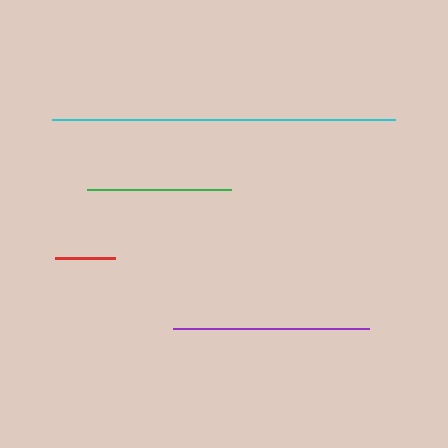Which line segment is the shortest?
The red line is the shortest at approximately 60 pixels.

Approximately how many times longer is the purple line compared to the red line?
The purple line is approximately 3.3 times the length of the red line.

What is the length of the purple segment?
The purple segment is approximately 196 pixels long.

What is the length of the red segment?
The red segment is approximately 60 pixels long.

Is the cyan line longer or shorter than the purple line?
The cyan line is longer than the purple line.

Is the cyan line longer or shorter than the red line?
The cyan line is longer than the red line.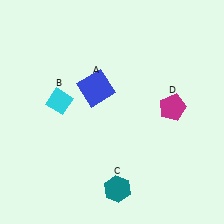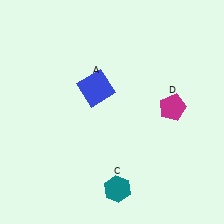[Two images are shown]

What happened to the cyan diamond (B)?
The cyan diamond (B) was removed in Image 2. It was in the top-left area of Image 1.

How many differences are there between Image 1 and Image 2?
There is 1 difference between the two images.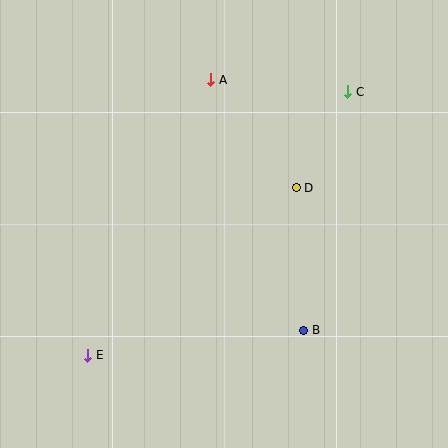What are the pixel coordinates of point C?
Point C is at (348, 92).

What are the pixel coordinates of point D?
Point D is at (296, 188).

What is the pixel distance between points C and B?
The distance between C and B is 242 pixels.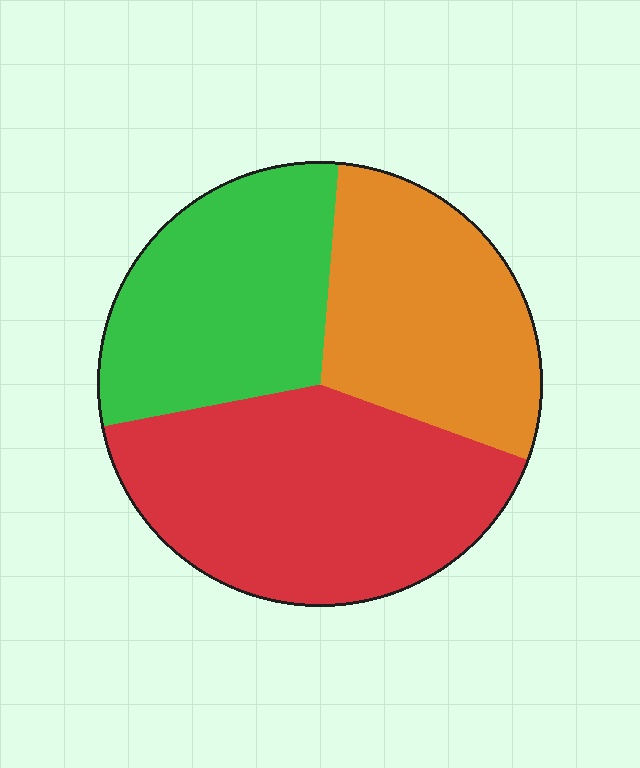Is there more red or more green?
Red.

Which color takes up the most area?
Red, at roughly 40%.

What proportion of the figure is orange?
Orange covers 29% of the figure.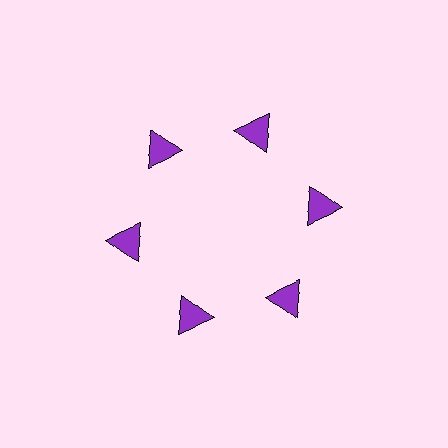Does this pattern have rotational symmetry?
Yes, this pattern has 6-fold rotational symmetry. It looks the same after rotating 60 degrees around the center.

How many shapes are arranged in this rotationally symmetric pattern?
There are 6 shapes, arranged in 6 groups of 1.